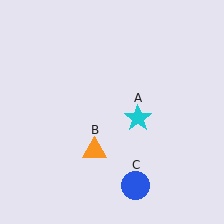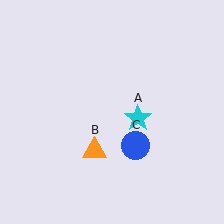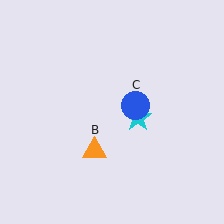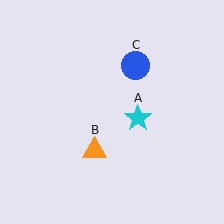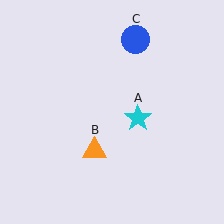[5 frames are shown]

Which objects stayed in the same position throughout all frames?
Cyan star (object A) and orange triangle (object B) remained stationary.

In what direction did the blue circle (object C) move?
The blue circle (object C) moved up.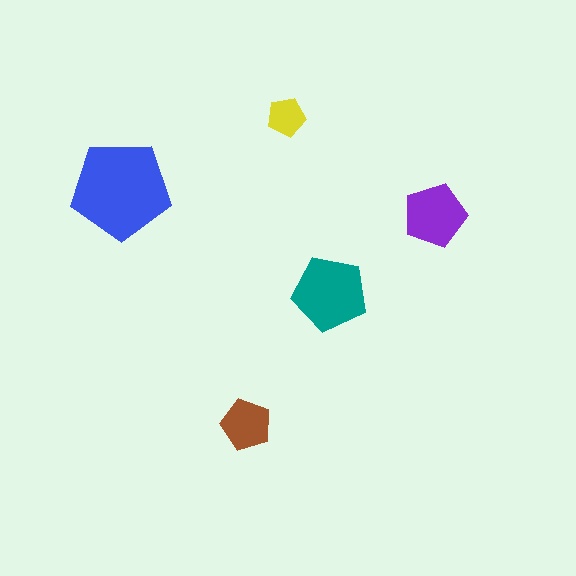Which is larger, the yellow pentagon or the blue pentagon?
The blue one.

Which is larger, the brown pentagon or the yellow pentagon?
The brown one.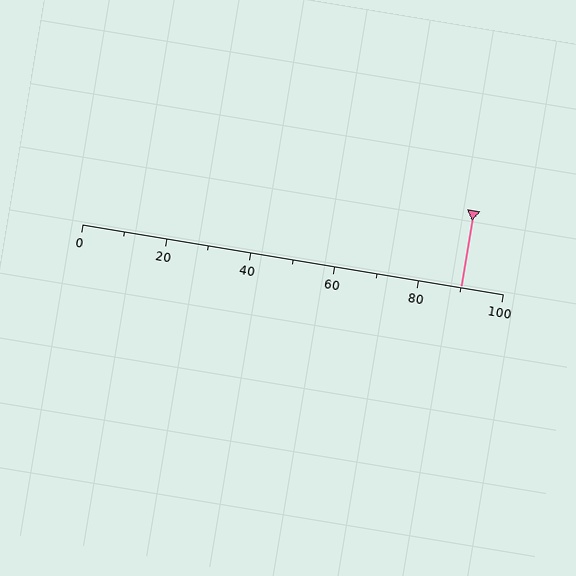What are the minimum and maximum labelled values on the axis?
The axis runs from 0 to 100.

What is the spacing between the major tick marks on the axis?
The major ticks are spaced 20 apart.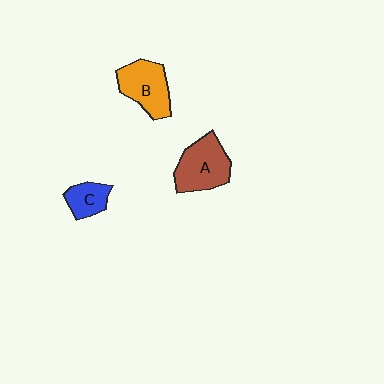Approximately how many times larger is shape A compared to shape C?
Approximately 1.9 times.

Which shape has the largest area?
Shape A (brown).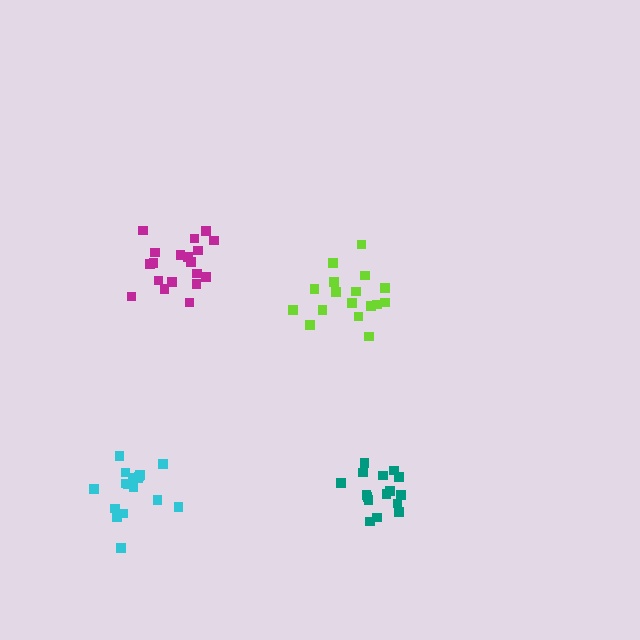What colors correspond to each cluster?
The clusters are colored: lime, teal, magenta, cyan.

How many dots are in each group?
Group 1: 17 dots, Group 2: 16 dots, Group 3: 19 dots, Group 4: 17 dots (69 total).